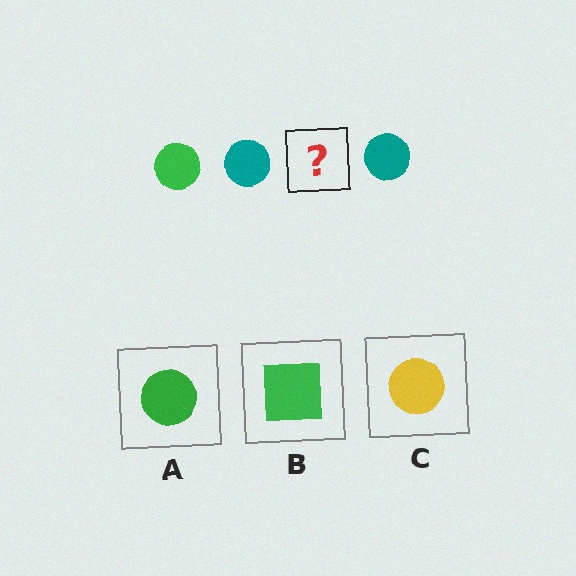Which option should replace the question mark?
Option A.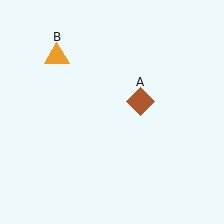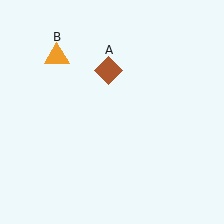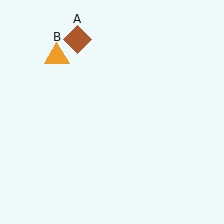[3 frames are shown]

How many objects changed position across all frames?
1 object changed position: brown diamond (object A).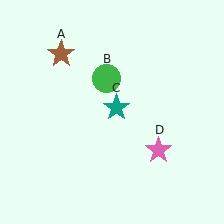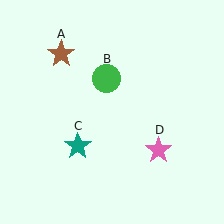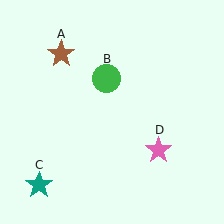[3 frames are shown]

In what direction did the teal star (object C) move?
The teal star (object C) moved down and to the left.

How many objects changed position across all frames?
1 object changed position: teal star (object C).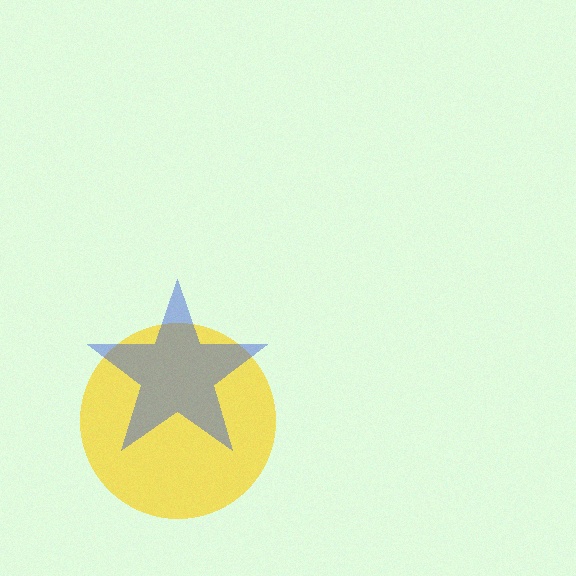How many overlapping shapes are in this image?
There are 2 overlapping shapes in the image.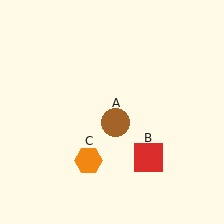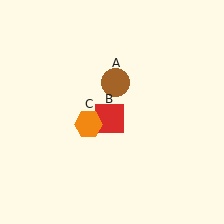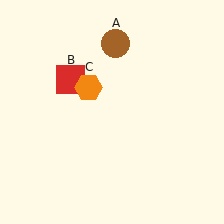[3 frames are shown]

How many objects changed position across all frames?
3 objects changed position: brown circle (object A), red square (object B), orange hexagon (object C).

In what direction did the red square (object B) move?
The red square (object B) moved up and to the left.